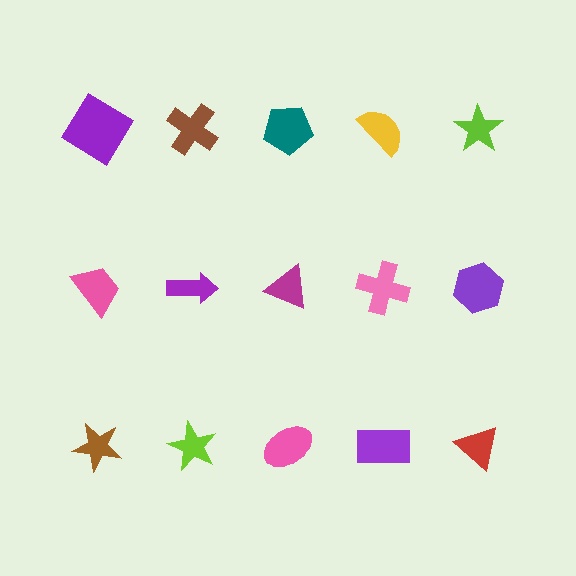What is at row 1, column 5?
A lime star.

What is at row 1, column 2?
A brown cross.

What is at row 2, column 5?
A purple hexagon.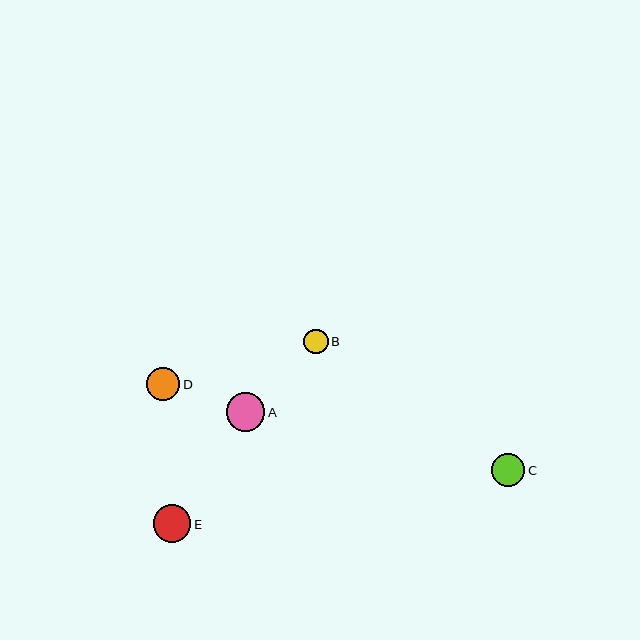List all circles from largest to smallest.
From largest to smallest: A, E, C, D, B.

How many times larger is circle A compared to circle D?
Circle A is approximately 1.2 times the size of circle D.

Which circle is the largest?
Circle A is the largest with a size of approximately 39 pixels.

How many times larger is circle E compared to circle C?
Circle E is approximately 1.1 times the size of circle C.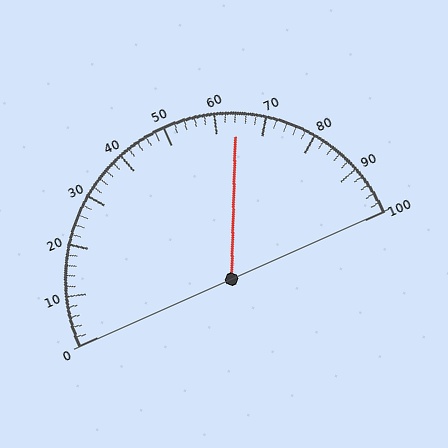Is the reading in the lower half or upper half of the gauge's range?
The reading is in the upper half of the range (0 to 100).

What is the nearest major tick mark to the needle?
The nearest major tick mark is 60.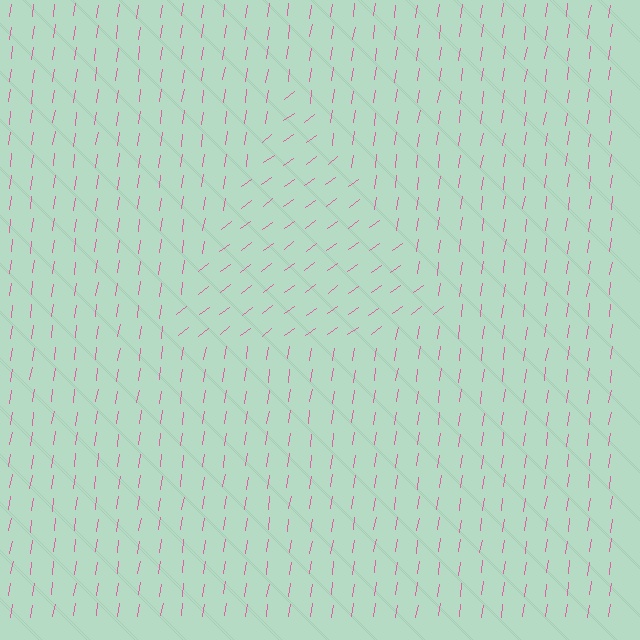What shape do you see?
I see a triangle.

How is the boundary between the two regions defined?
The boundary is defined purely by a change in line orientation (approximately 45 degrees difference). All lines are the same color and thickness.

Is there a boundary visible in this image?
Yes, there is a texture boundary formed by a change in line orientation.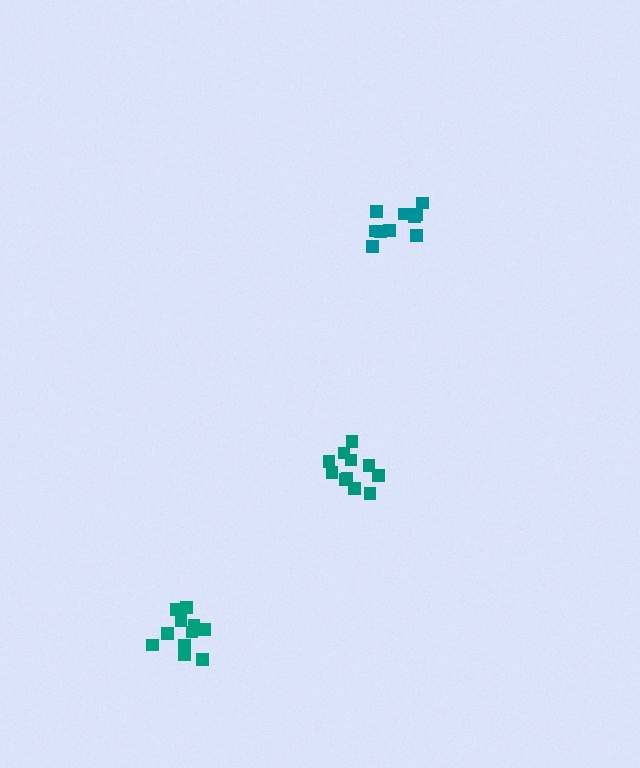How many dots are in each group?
Group 1: 10 dots, Group 2: 11 dots, Group 3: 11 dots (32 total).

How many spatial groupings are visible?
There are 3 spatial groupings.